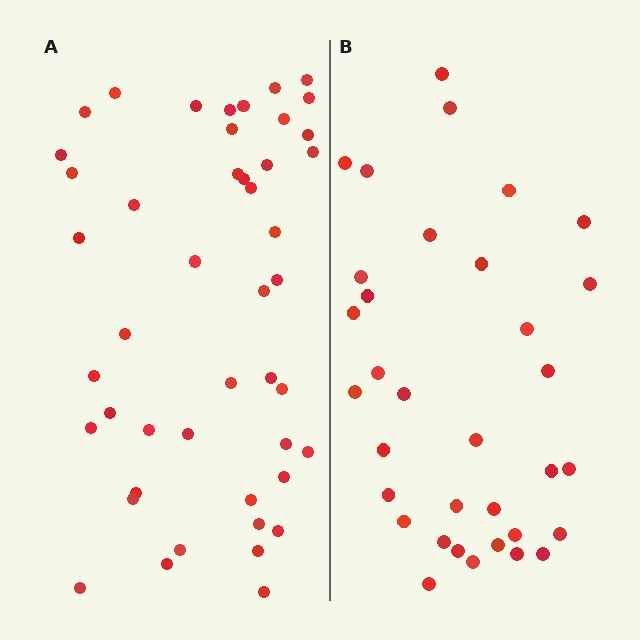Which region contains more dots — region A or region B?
Region A (the left region) has more dots.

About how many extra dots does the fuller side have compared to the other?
Region A has roughly 12 or so more dots than region B.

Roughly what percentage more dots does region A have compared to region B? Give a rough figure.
About 35% more.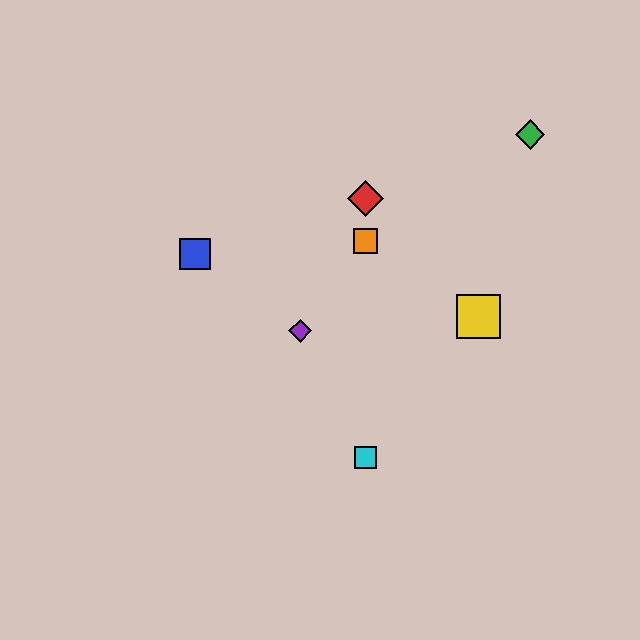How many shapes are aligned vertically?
3 shapes (the red diamond, the orange square, the cyan square) are aligned vertically.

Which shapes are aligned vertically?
The red diamond, the orange square, the cyan square are aligned vertically.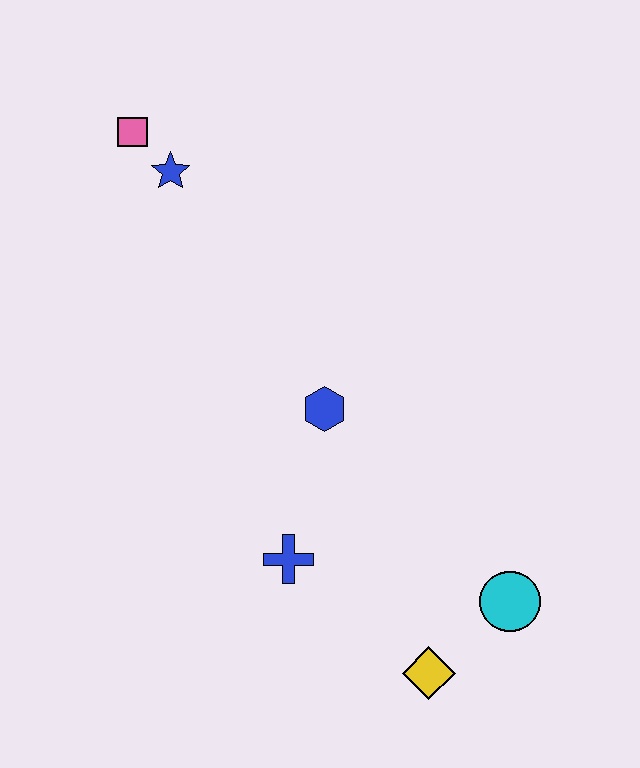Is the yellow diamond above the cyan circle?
No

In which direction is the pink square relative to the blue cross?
The pink square is above the blue cross.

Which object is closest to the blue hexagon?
The blue cross is closest to the blue hexagon.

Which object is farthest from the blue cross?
The pink square is farthest from the blue cross.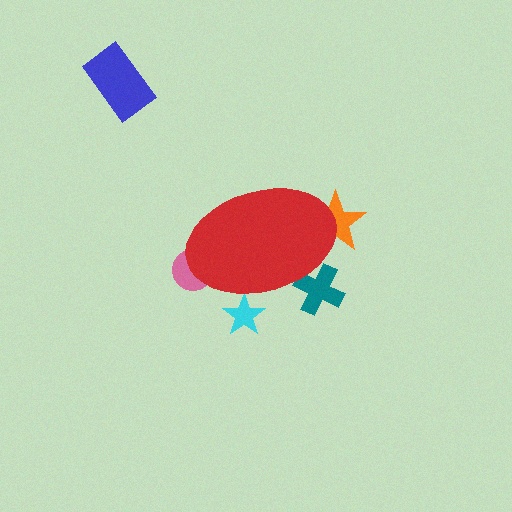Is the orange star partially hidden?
Yes, the orange star is partially hidden behind the red ellipse.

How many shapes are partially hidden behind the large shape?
4 shapes are partially hidden.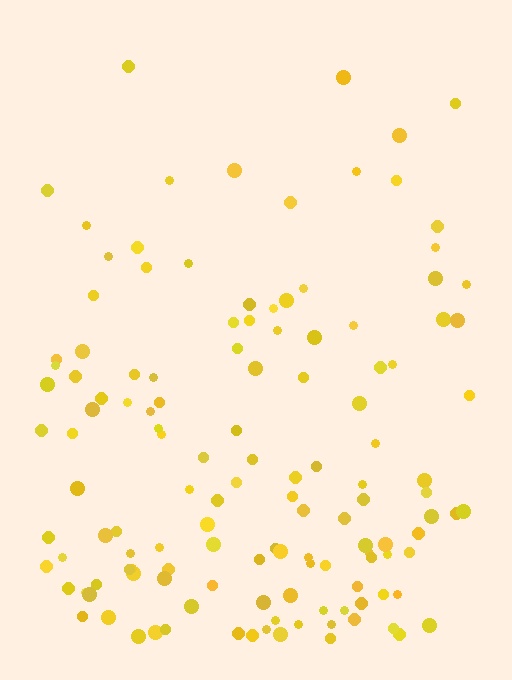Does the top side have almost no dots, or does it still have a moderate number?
Still a moderate number, just noticeably fewer than the bottom.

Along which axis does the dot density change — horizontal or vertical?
Vertical.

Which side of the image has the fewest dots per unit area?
The top.